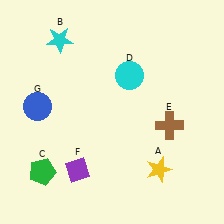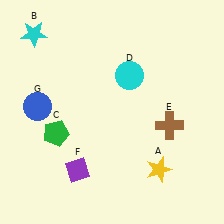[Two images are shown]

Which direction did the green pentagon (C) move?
The green pentagon (C) moved up.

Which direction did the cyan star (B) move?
The cyan star (B) moved left.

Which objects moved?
The objects that moved are: the cyan star (B), the green pentagon (C).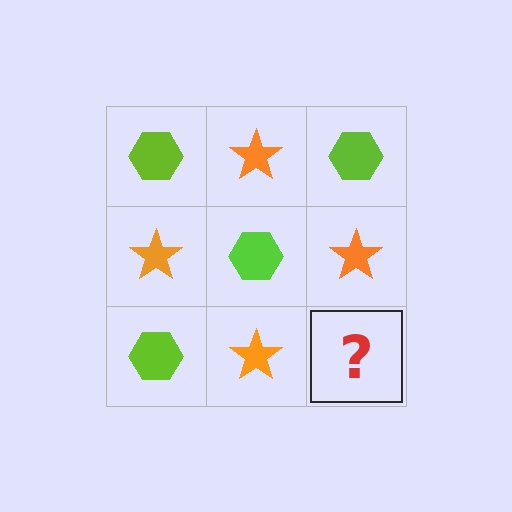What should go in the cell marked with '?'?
The missing cell should contain a lime hexagon.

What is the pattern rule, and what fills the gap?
The rule is that it alternates lime hexagon and orange star in a checkerboard pattern. The gap should be filled with a lime hexagon.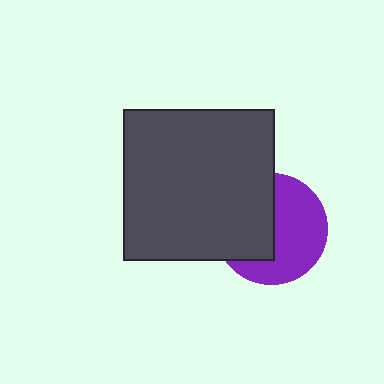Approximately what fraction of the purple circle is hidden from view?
Roughly 46% of the purple circle is hidden behind the dark gray square.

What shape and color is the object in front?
The object in front is a dark gray square.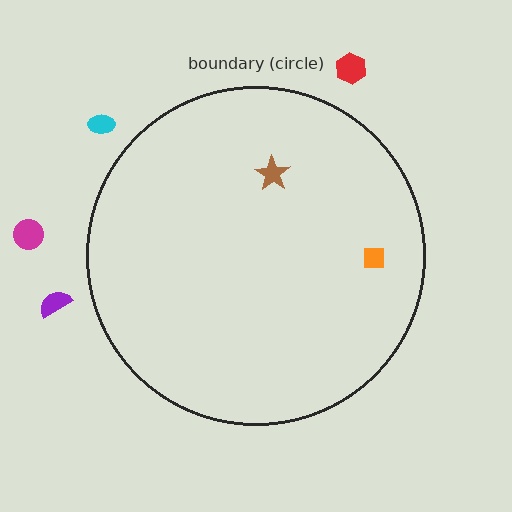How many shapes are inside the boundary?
2 inside, 4 outside.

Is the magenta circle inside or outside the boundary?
Outside.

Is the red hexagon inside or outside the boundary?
Outside.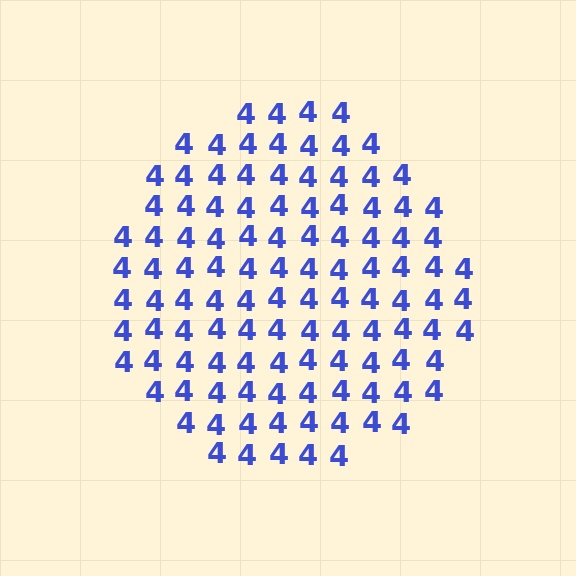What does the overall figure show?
The overall figure shows a circle.